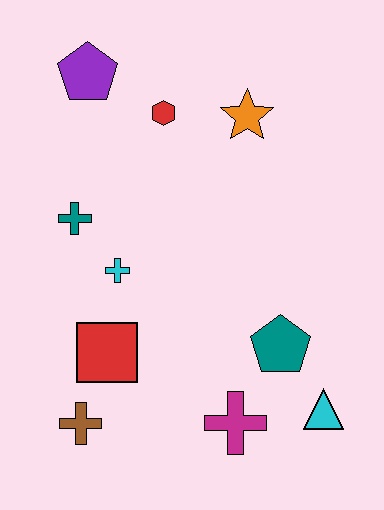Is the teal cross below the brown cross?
No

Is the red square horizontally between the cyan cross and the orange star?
No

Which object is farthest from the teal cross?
The cyan triangle is farthest from the teal cross.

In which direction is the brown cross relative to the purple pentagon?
The brown cross is below the purple pentagon.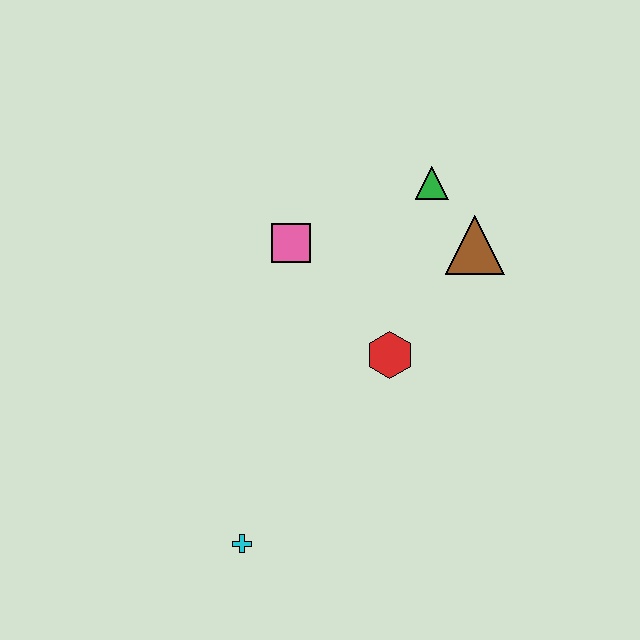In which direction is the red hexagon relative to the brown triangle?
The red hexagon is below the brown triangle.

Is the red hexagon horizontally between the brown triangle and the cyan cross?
Yes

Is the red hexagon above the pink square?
No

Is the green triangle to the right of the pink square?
Yes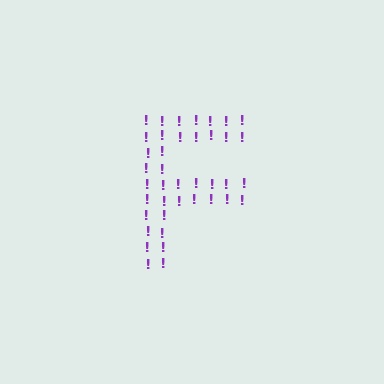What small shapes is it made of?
It is made of small exclamation marks.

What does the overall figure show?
The overall figure shows the letter F.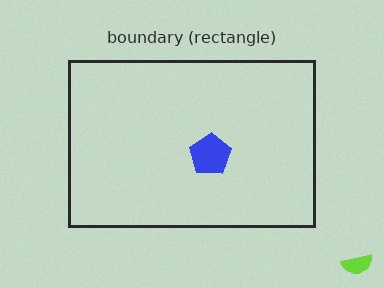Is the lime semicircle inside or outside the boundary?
Outside.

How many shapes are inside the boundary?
1 inside, 1 outside.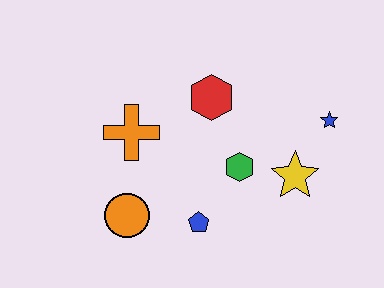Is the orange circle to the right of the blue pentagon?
No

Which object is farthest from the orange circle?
The blue star is farthest from the orange circle.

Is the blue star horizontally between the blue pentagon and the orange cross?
No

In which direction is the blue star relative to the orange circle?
The blue star is to the right of the orange circle.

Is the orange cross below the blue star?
Yes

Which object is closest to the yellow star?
The green hexagon is closest to the yellow star.